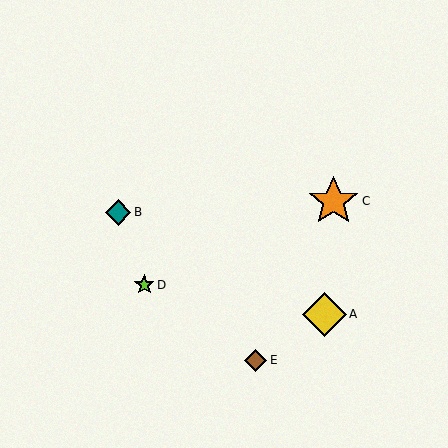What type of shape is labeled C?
Shape C is an orange star.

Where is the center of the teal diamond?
The center of the teal diamond is at (118, 212).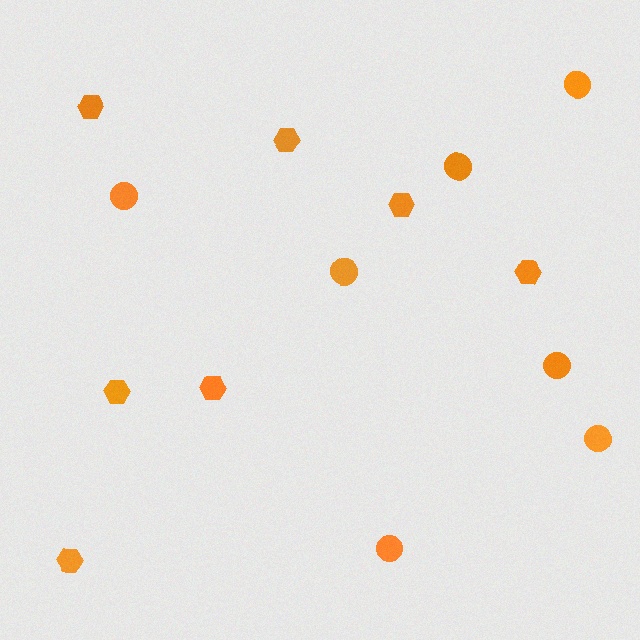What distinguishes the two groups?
There are 2 groups: one group of hexagons (7) and one group of circles (7).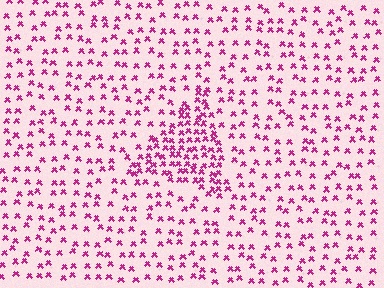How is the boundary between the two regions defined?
The boundary is defined by a change in element density (approximately 2.2x ratio). All elements are the same color, size, and shape.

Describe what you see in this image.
The image contains small magenta elements arranged at two different densities. A triangle-shaped region is visible where the elements are more densely packed than the surrounding area.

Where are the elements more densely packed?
The elements are more densely packed inside the triangle boundary.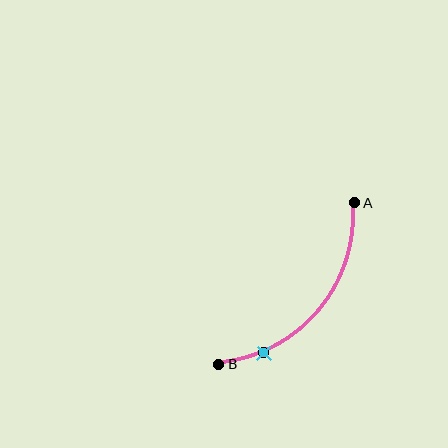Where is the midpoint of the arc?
The arc midpoint is the point on the curve farthest from the straight line joining A and B. It sits below and to the right of that line.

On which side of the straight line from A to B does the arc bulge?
The arc bulges below and to the right of the straight line connecting A and B.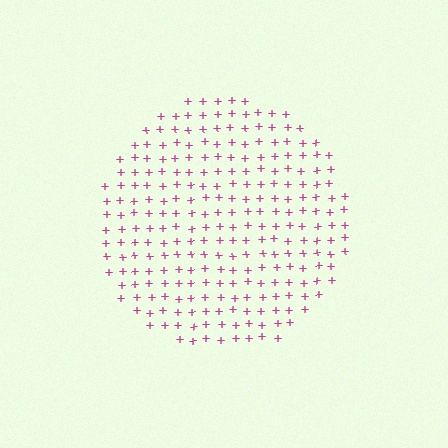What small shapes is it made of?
It is made of small plus signs.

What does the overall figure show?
The overall figure shows a circle.